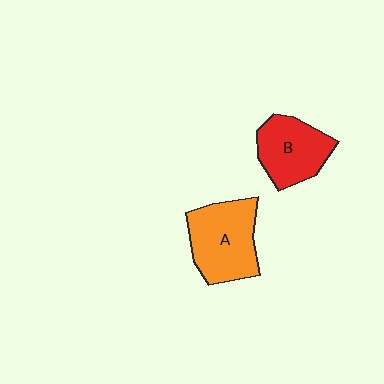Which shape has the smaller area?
Shape B (red).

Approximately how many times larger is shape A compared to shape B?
Approximately 1.2 times.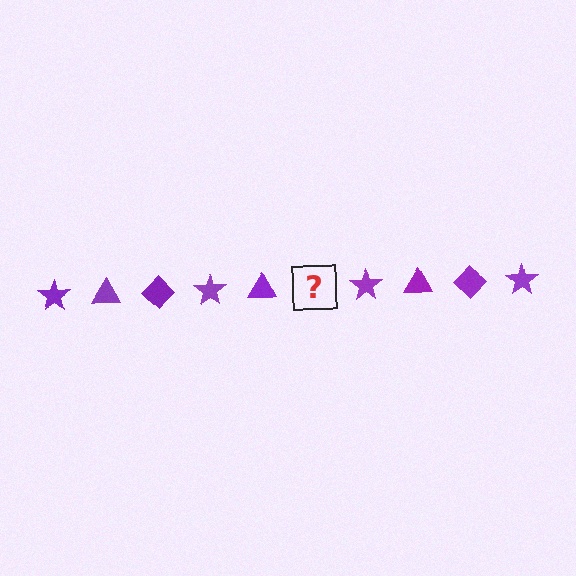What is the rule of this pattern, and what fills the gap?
The rule is that the pattern cycles through star, triangle, diamond shapes in purple. The gap should be filled with a purple diamond.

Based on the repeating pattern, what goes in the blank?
The blank should be a purple diamond.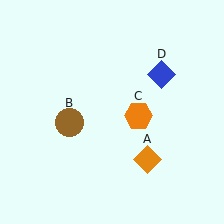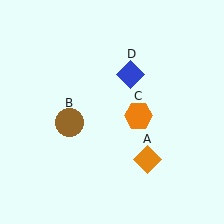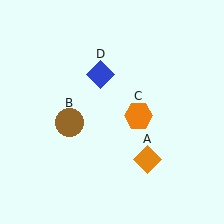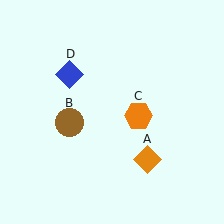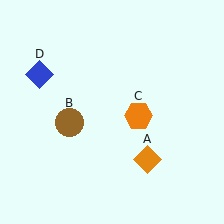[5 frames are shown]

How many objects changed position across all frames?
1 object changed position: blue diamond (object D).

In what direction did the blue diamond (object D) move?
The blue diamond (object D) moved left.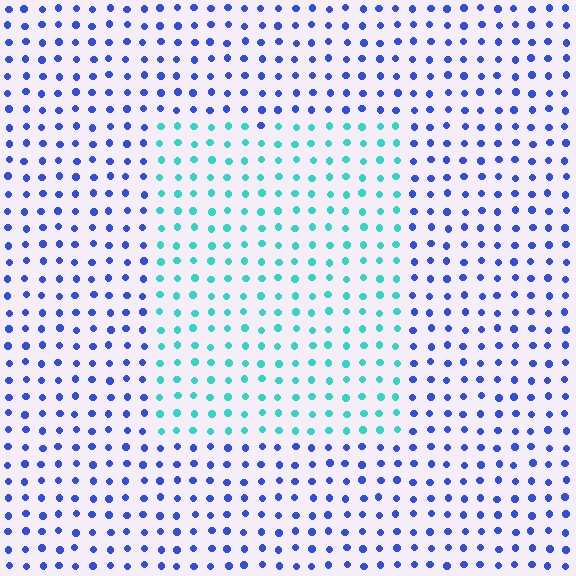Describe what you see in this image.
The image is filled with small blue elements in a uniform arrangement. A rectangle-shaped region is visible where the elements are tinted to a slightly different hue, forming a subtle color boundary.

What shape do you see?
I see a rectangle.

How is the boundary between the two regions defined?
The boundary is defined purely by a slight shift in hue (about 57 degrees). Spacing, size, and orientation are identical on both sides.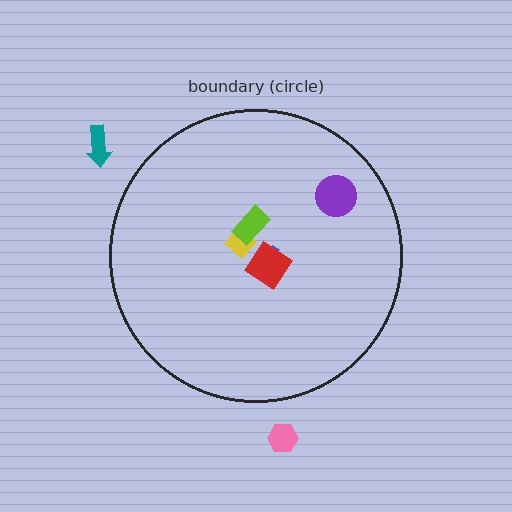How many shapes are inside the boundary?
5 inside, 2 outside.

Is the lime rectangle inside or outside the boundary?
Inside.